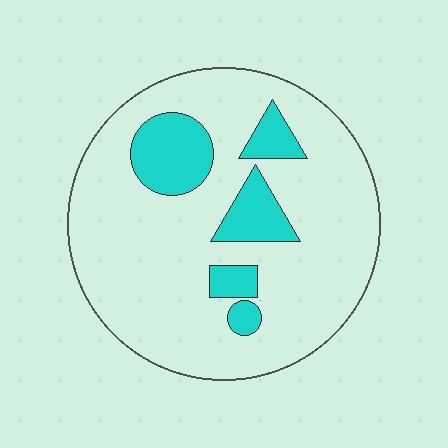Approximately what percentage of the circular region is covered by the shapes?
Approximately 20%.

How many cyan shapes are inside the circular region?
5.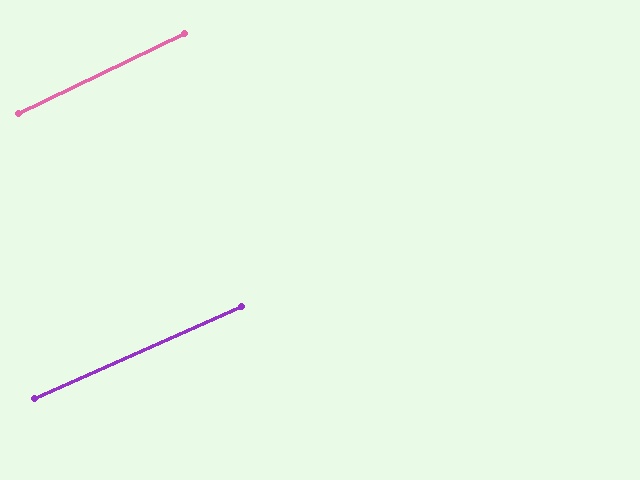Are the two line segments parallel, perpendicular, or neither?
Parallel — their directions differ by only 1.8°.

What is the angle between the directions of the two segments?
Approximately 2 degrees.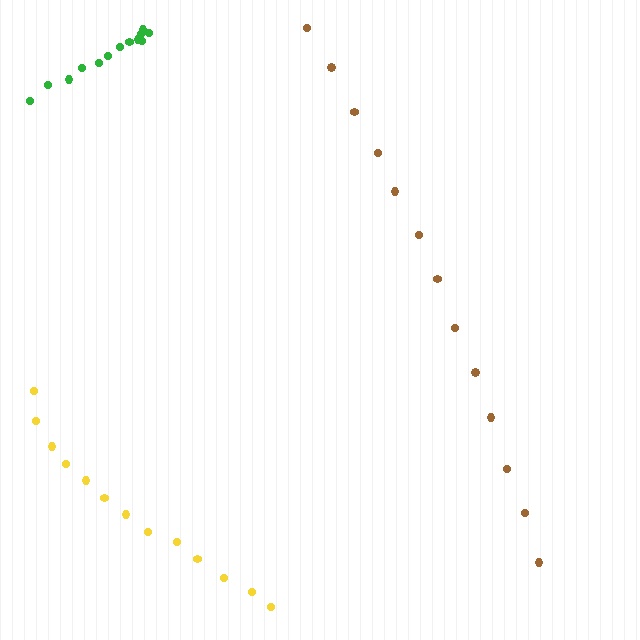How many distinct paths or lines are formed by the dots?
There are 3 distinct paths.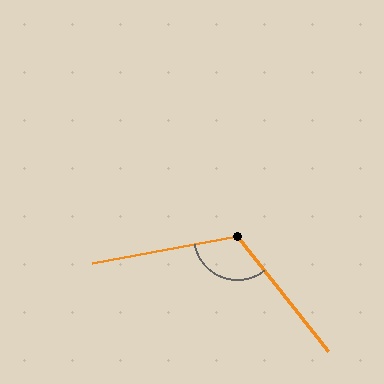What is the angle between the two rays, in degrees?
Approximately 118 degrees.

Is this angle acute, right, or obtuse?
It is obtuse.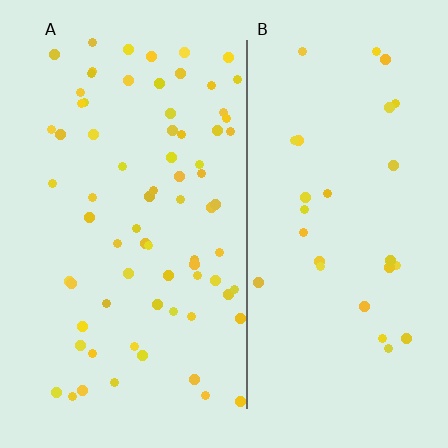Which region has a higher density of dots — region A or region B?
A (the left).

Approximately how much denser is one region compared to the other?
Approximately 2.5× — region A over region B.